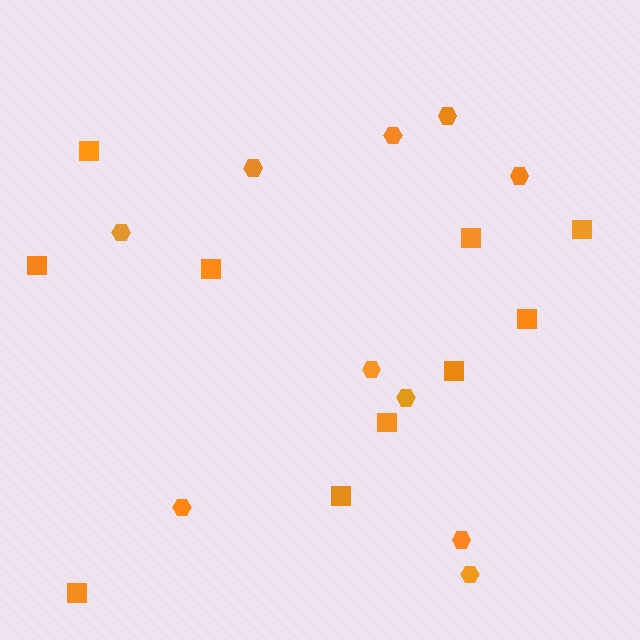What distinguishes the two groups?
There are 2 groups: one group of squares (10) and one group of hexagons (10).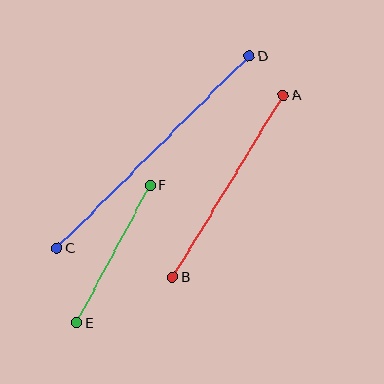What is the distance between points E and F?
The distance is approximately 155 pixels.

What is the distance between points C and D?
The distance is approximately 272 pixels.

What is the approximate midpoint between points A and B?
The midpoint is at approximately (228, 187) pixels.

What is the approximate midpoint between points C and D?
The midpoint is at approximately (153, 152) pixels.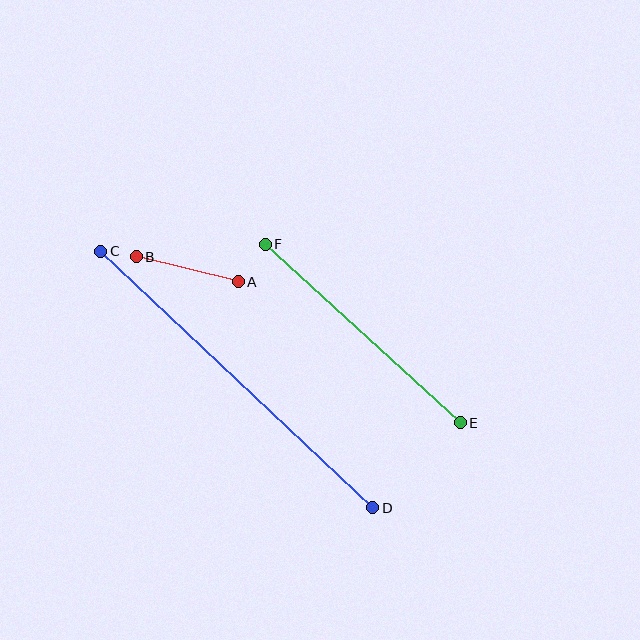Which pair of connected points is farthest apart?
Points C and D are farthest apart.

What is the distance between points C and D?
The distance is approximately 374 pixels.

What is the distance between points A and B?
The distance is approximately 105 pixels.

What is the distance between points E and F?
The distance is approximately 264 pixels.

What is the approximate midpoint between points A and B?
The midpoint is at approximately (187, 269) pixels.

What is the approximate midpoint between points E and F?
The midpoint is at approximately (363, 334) pixels.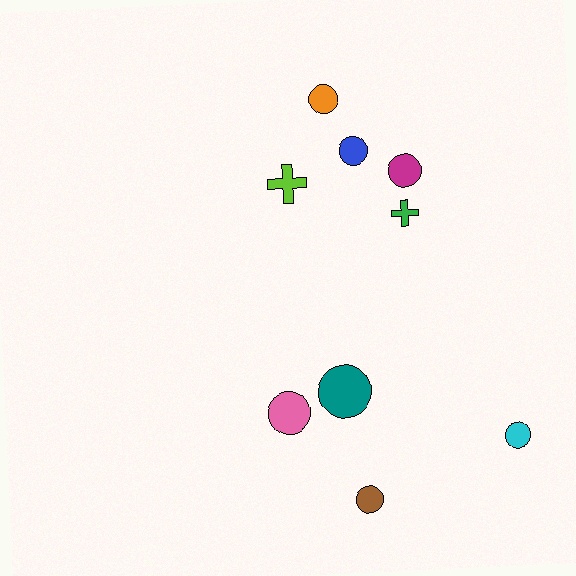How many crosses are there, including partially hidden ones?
There are 2 crosses.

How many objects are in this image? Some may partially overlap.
There are 9 objects.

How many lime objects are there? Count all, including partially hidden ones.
There is 1 lime object.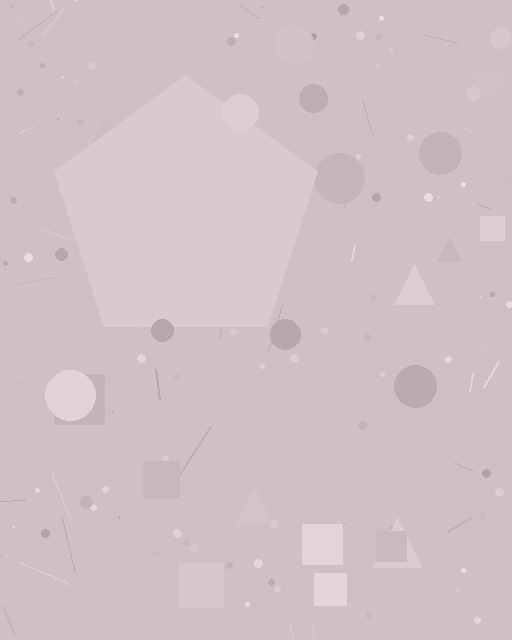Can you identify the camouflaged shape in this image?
The camouflaged shape is a pentagon.